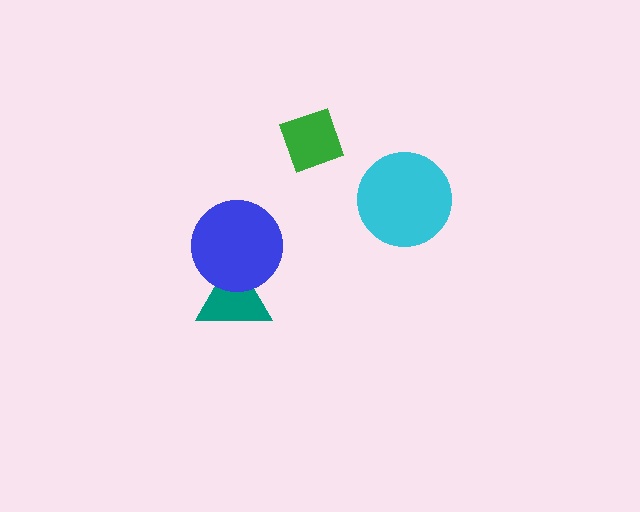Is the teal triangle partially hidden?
Yes, it is partially covered by another shape.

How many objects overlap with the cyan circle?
0 objects overlap with the cyan circle.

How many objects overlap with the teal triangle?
1 object overlaps with the teal triangle.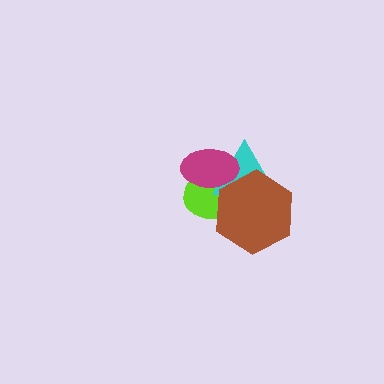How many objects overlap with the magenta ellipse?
3 objects overlap with the magenta ellipse.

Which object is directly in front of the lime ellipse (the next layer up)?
The cyan triangle is directly in front of the lime ellipse.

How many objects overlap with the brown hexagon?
3 objects overlap with the brown hexagon.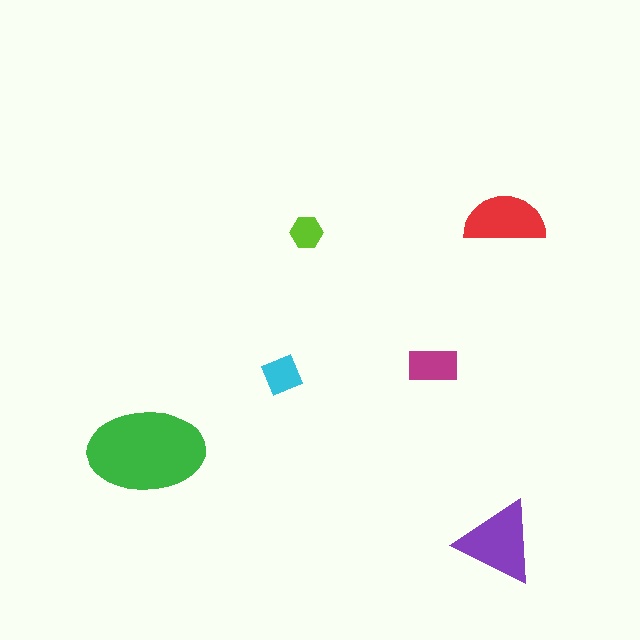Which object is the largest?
The green ellipse.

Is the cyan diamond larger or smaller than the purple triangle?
Smaller.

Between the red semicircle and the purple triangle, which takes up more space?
The purple triangle.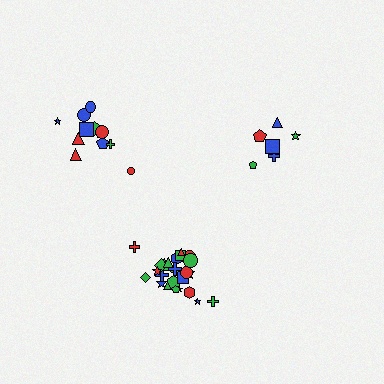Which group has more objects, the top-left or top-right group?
The top-left group.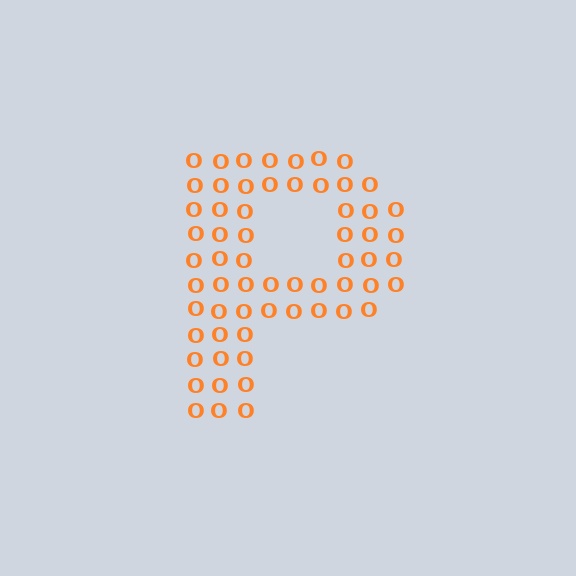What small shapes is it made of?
It is made of small letter O's.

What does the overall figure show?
The overall figure shows the letter P.